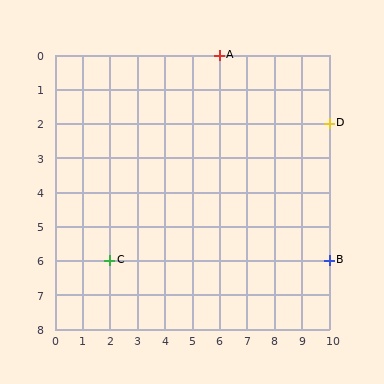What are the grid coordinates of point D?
Point D is at grid coordinates (10, 2).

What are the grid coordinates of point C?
Point C is at grid coordinates (2, 6).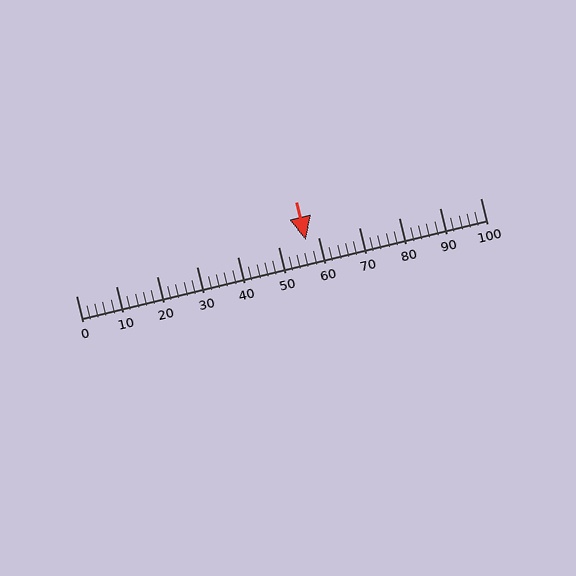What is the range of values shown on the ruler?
The ruler shows values from 0 to 100.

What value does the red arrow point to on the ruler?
The red arrow points to approximately 57.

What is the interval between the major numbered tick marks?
The major tick marks are spaced 10 units apart.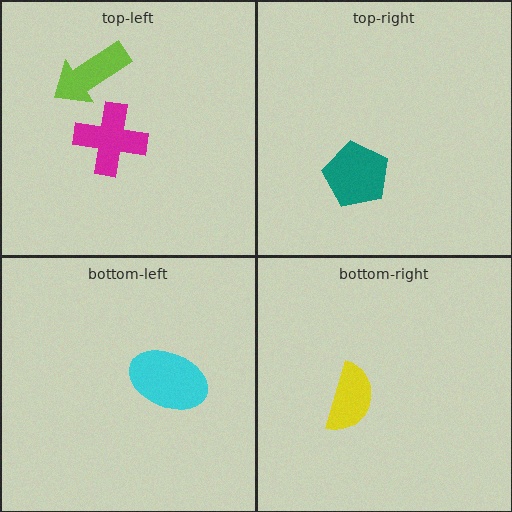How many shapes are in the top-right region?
1.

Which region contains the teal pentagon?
The top-right region.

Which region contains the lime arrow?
The top-left region.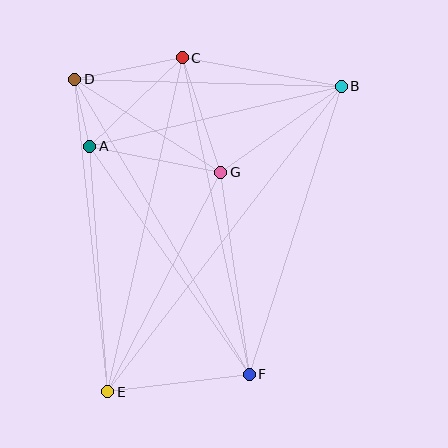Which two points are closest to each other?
Points A and D are closest to each other.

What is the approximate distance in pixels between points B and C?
The distance between B and C is approximately 161 pixels.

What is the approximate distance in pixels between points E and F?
The distance between E and F is approximately 142 pixels.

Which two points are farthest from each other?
Points B and E are farthest from each other.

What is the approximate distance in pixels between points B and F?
The distance between B and F is approximately 302 pixels.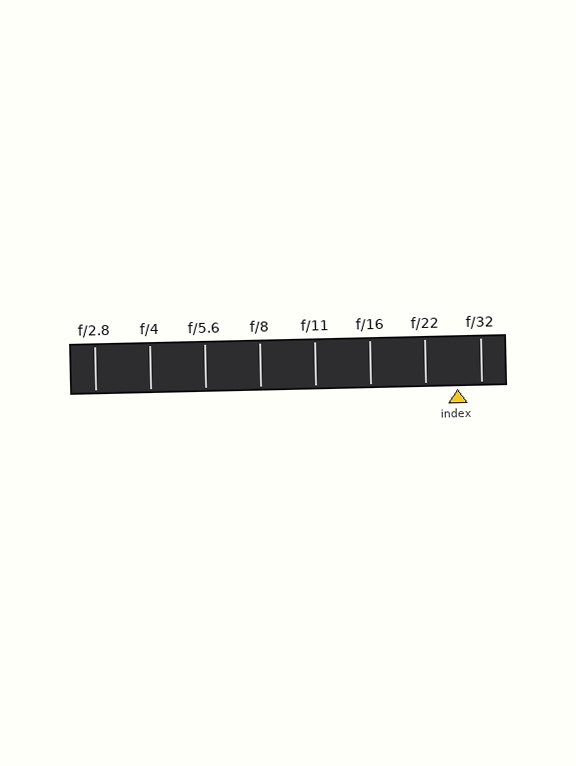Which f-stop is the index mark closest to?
The index mark is closest to f/32.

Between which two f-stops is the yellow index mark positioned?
The index mark is between f/22 and f/32.